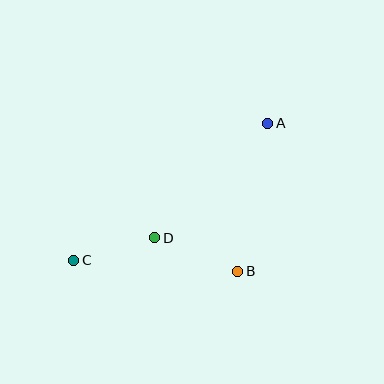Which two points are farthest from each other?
Points A and C are farthest from each other.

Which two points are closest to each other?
Points C and D are closest to each other.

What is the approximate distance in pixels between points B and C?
The distance between B and C is approximately 164 pixels.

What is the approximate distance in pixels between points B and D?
The distance between B and D is approximately 90 pixels.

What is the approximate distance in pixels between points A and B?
The distance between A and B is approximately 151 pixels.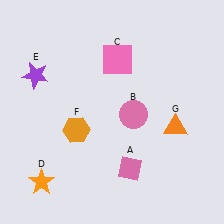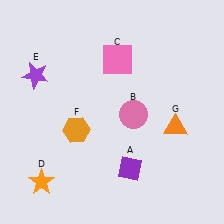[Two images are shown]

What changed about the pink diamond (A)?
In Image 1, A is pink. In Image 2, it changed to purple.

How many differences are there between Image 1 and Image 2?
There is 1 difference between the two images.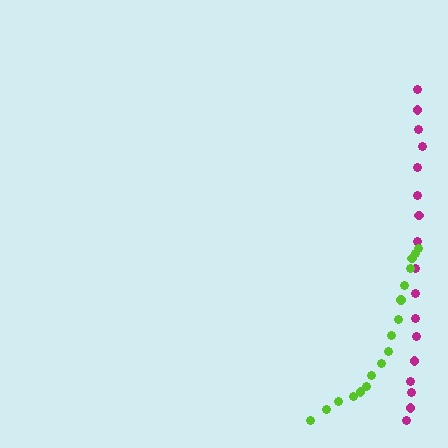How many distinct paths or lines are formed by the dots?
There are 2 distinct paths.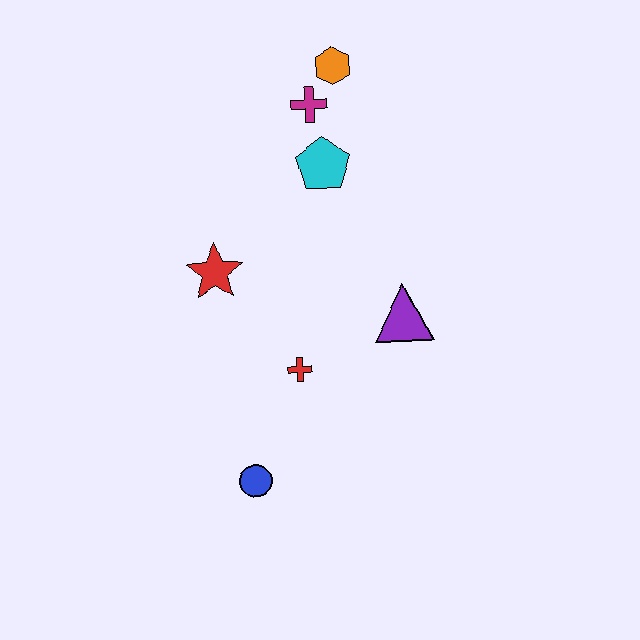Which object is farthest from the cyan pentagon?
The blue circle is farthest from the cyan pentagon.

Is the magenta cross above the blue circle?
Yes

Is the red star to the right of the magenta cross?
No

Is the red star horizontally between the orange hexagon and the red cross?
No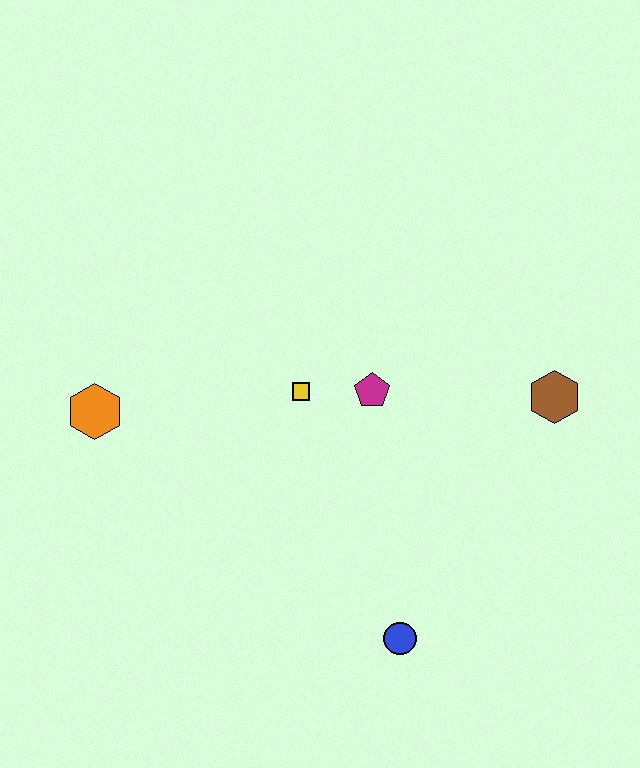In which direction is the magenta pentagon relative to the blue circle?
The magenta pentagon is above the blue circle.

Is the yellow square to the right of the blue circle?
No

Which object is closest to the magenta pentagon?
The yellow square is closest to the magenta pentagon.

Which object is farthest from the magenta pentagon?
The orange hexagon is farthest from the magenta pentagon.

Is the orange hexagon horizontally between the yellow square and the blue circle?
No